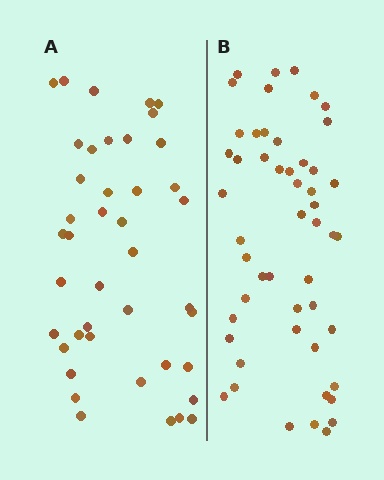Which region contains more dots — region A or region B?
Region B (the right region) has more dots.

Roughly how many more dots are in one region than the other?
Region B has roughly 8 or so more dots than region A.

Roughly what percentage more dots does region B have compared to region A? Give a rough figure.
About 20% more.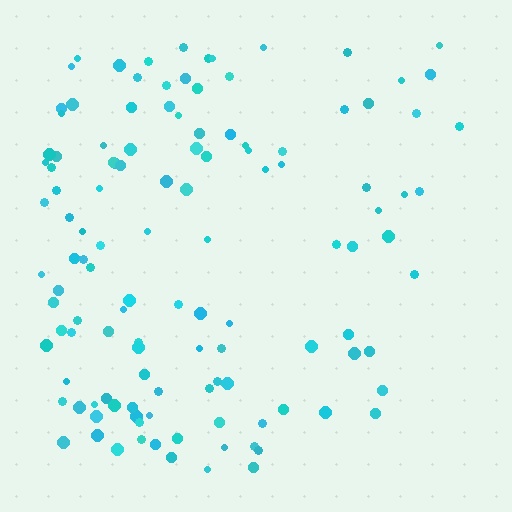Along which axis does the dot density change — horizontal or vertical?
Horizontal.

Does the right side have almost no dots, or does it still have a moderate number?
Still a moderate number, just noticeably fewer than the left.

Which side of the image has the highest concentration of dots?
The left.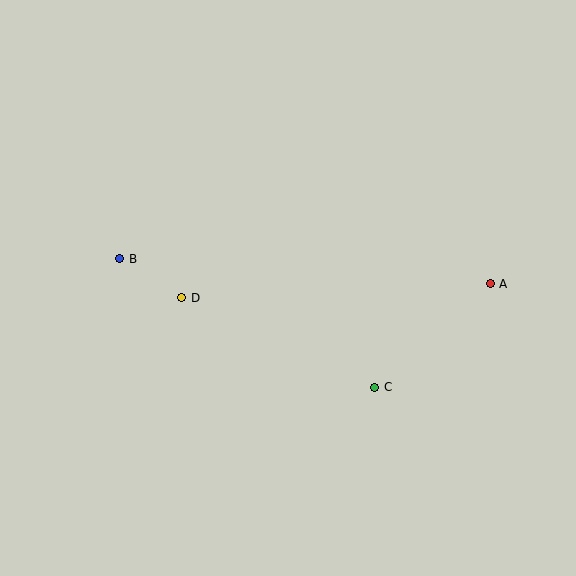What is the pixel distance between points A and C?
The distance between A and C is 155 pixels.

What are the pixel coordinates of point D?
Point D is at (182, 298).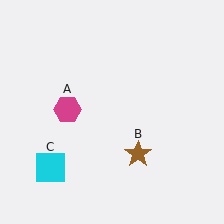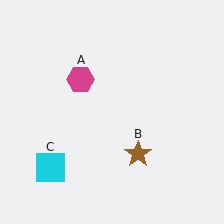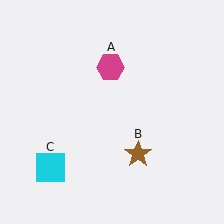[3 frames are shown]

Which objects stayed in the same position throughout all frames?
Brown star (object B) and cyan square (object C) remained stationary.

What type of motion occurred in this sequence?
The magenta hexagon (object A) rotated clockwise around the center of the scene.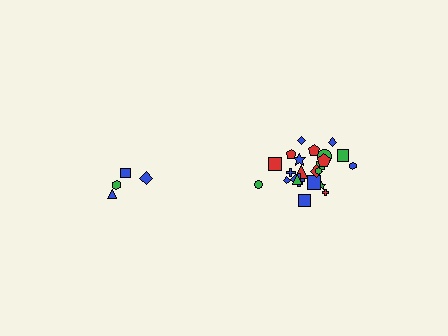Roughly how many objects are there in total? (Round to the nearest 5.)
Roughly 30 objects in total.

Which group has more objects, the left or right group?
The right group.